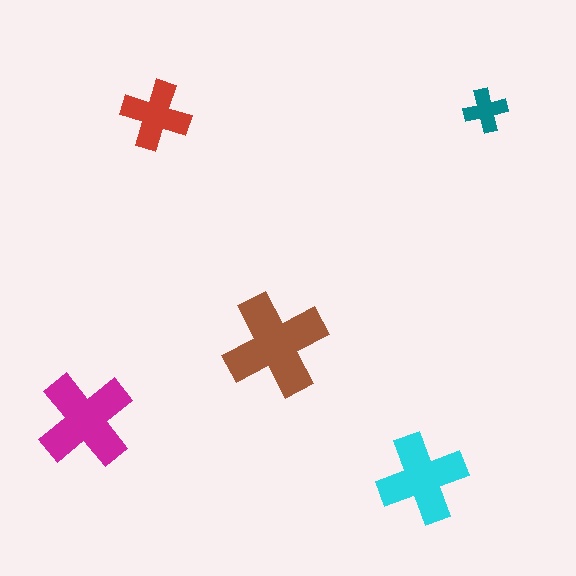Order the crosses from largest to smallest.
the brown one, the magenta one, the cyan one, the red one, the teal one.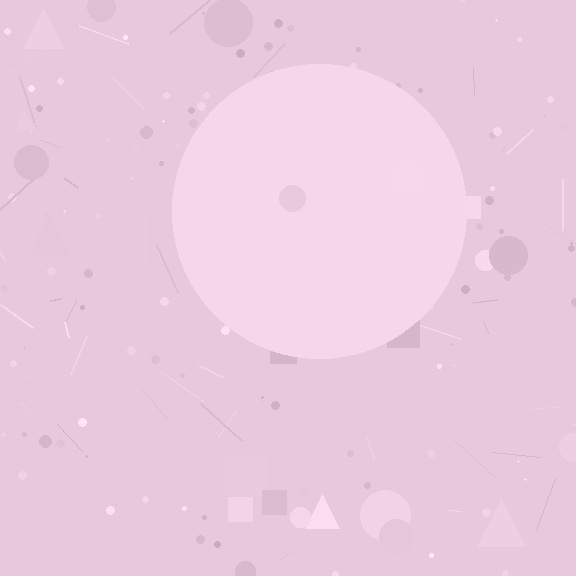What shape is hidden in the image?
A circle is hidden in the image.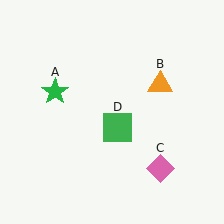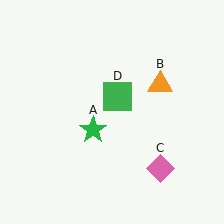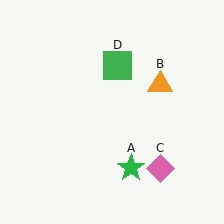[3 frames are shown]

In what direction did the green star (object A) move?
The green star (object A) moved down and to the right.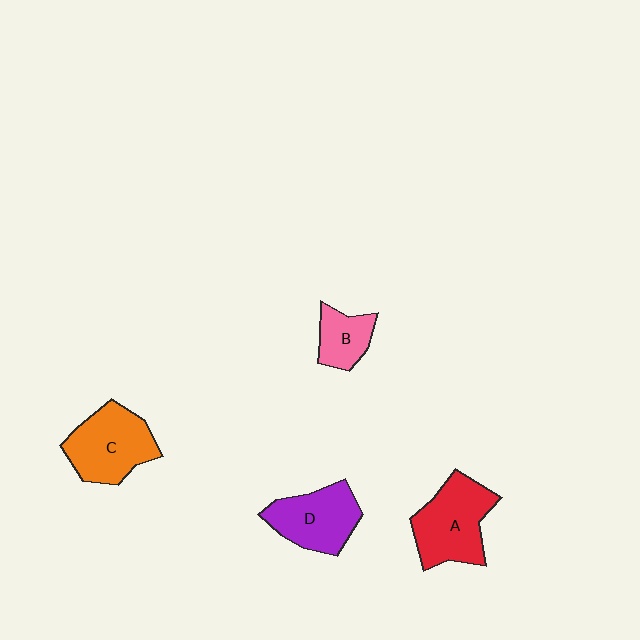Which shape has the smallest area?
Shape B (pink).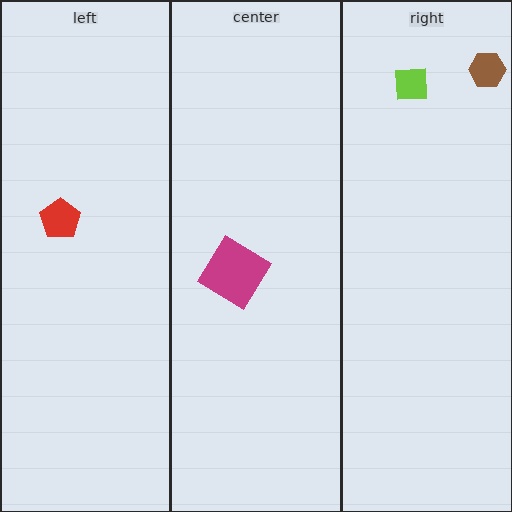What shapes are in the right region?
The brown hexagon, the lime square.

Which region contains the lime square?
The right region.